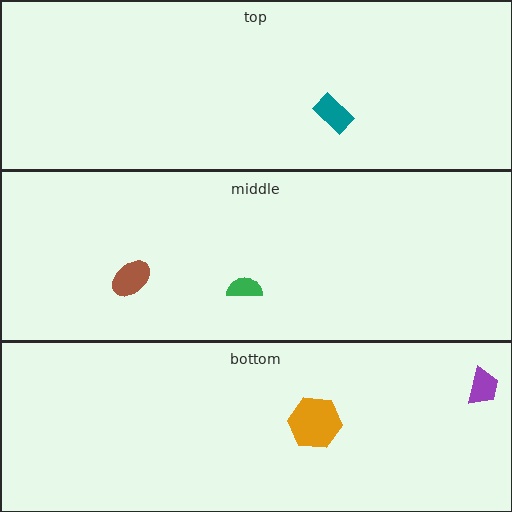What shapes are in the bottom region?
The purple trapezoid, the orange hexagon.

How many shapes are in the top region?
1.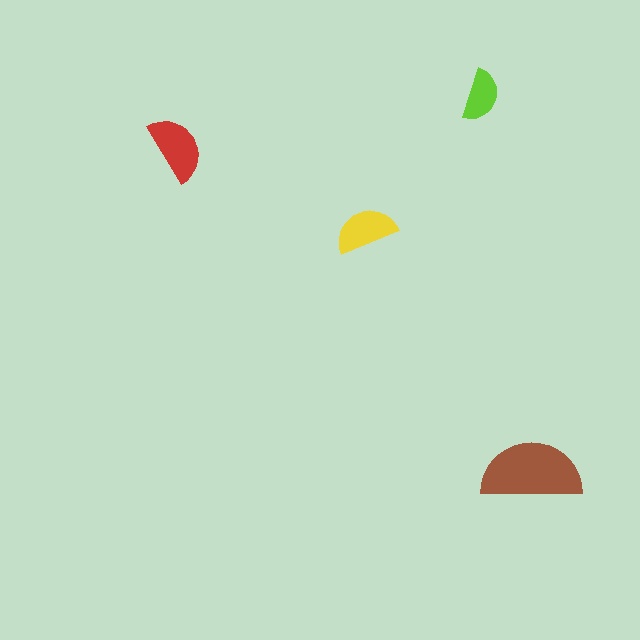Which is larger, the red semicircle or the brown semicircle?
The brown one.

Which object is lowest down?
The brown semicircle is bottommost.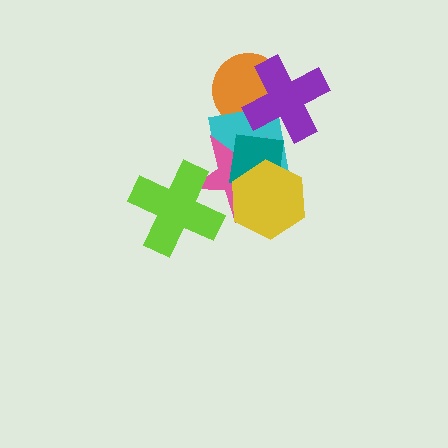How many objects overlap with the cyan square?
5 objects overlap with the cyan square.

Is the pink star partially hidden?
Yes, it is partially covered by another shape.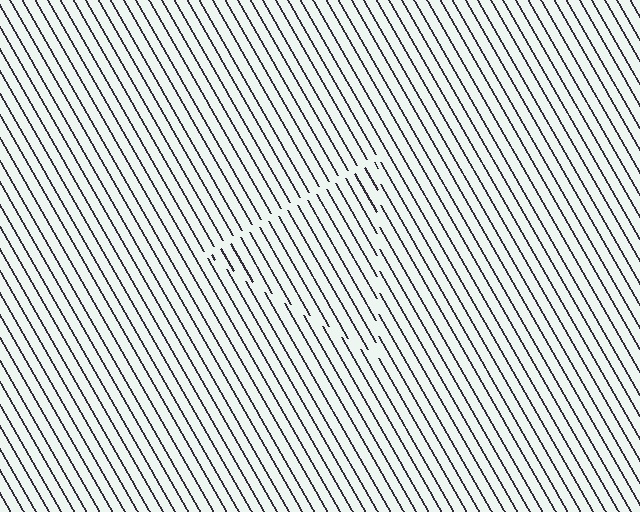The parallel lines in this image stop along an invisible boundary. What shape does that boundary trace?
An illusory triangle. The interior of the shape contains the same grating, shifted by half a period — the contour is defined by the phase discontinuity where line-ends from the inner and outer gratings abut.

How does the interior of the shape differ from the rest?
The interior of the shape contains the same grating, shifted by half a period — the contour is defined by the phase discontinuity where line-ends from the inner and outer gratings abut.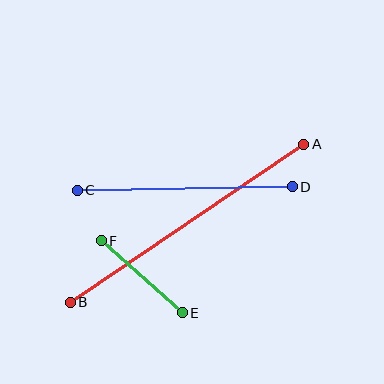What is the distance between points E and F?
The distance is approximately 108 pixels.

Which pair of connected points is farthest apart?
Points A and B are farthest apart.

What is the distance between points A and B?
The distance is approximately 282 pixels.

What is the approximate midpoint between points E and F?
The midpoint is at approximately (142, 277) pixels.